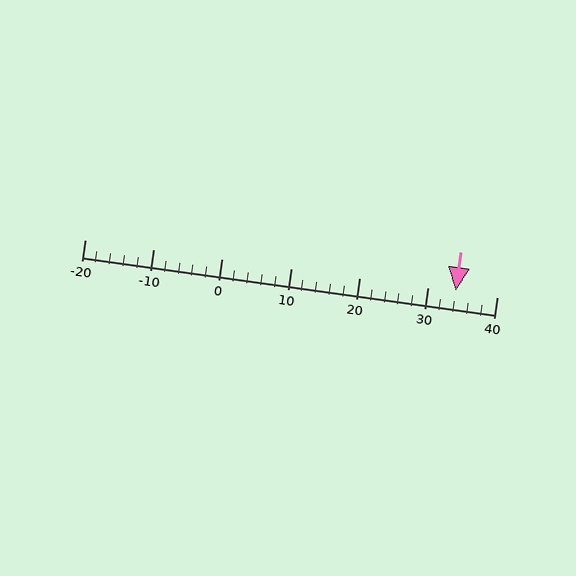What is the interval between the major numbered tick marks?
The major tick marks are spaced 10 units apart.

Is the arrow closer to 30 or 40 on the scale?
The arrow is closer to 30.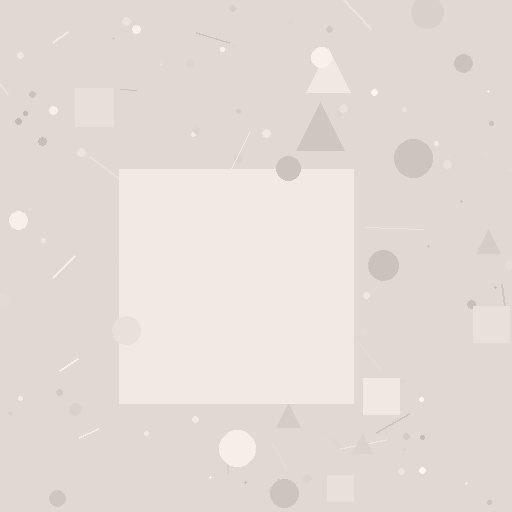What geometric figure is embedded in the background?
A square is embedded in the background.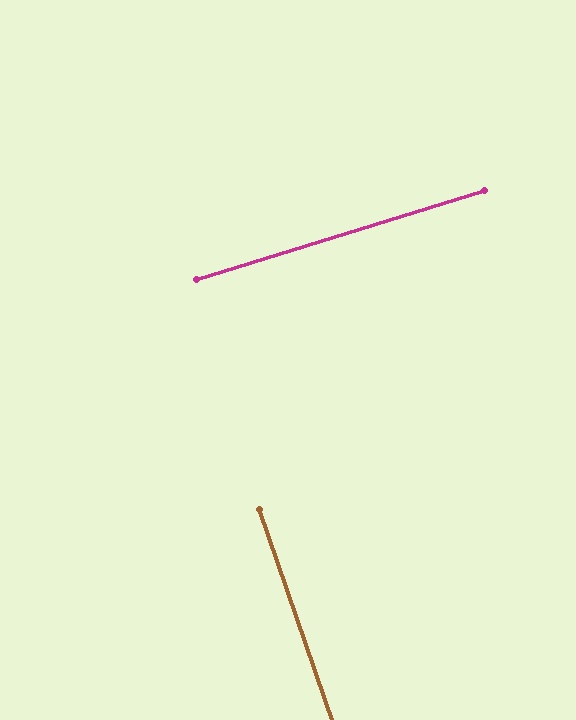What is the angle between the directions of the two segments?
Approximately 88 degrees.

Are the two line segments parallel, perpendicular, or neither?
Perpendicular — they meet at approximately 88°.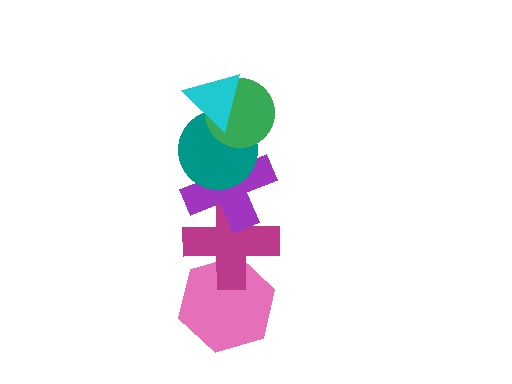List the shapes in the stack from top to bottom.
From top to bottom: the cyan triangle, the green circle, the teal circle, the purple cross, the magenta cross, the pink hexagon.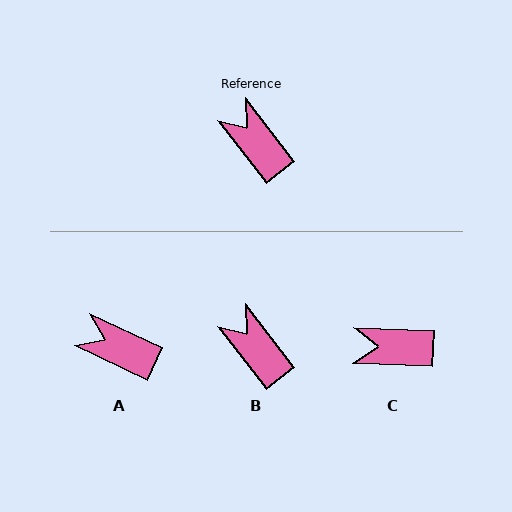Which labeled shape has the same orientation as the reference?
B.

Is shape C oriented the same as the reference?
No, it is off by about 50 degrees.